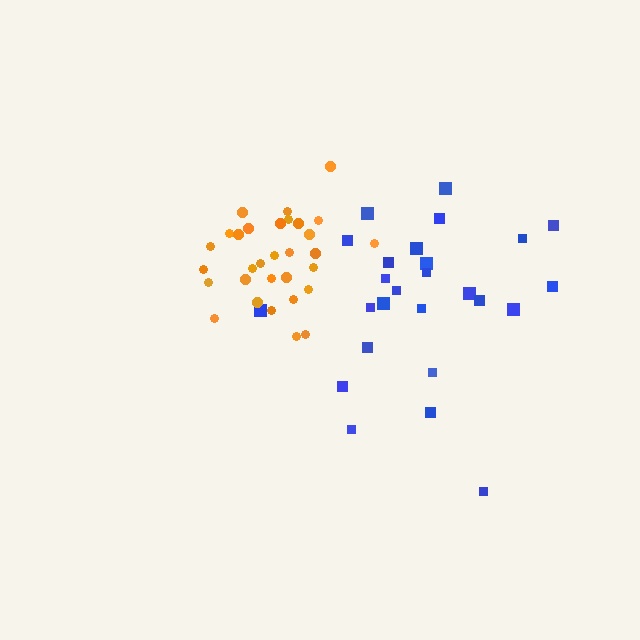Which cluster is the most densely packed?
Orange.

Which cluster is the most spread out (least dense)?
Blue.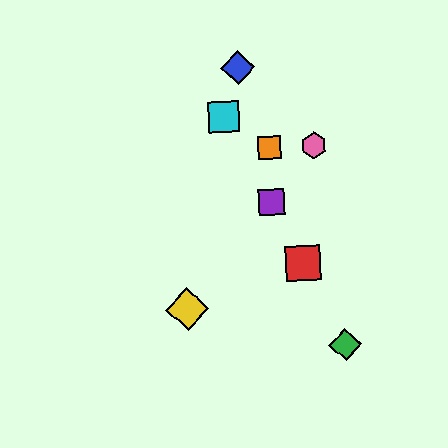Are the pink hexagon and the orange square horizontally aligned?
Yes, both are at y≈146.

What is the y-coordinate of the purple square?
The purple square is at y≈202.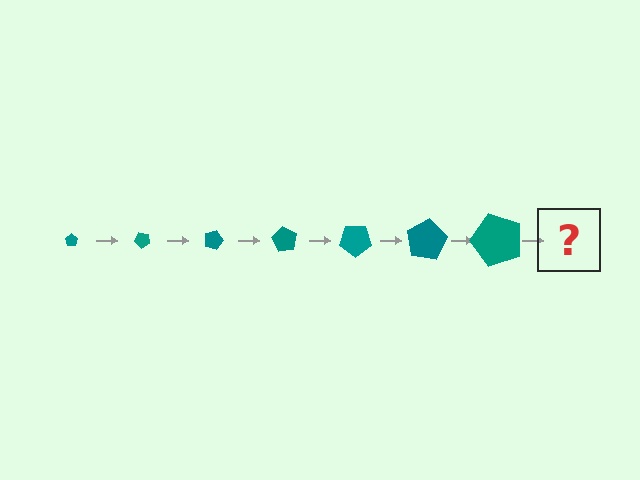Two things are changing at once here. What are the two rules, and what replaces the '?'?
The two rules are that the pentagon grows larger each step and it rotates 45 degrees each step. The '?' should be a pentagon, larger than the previous one and rotated 315 degrees from the start.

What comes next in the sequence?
The next element should be a pentagon, larger than the previous one and rotated 315 degrees from the start.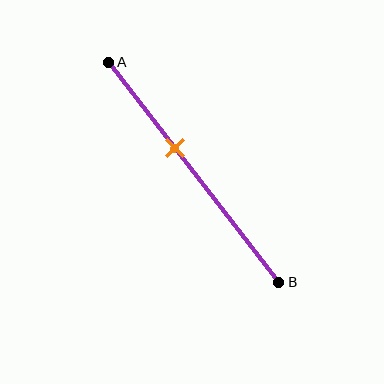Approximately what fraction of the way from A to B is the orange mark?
The orange mark is approximately 40% of the way from A to B.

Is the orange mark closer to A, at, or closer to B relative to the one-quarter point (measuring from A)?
The orange mark is closer to point B than the one-quarter point of segment AB.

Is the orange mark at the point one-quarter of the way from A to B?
No, the mark is at about 40% from A, not at the 25% one-quarter point.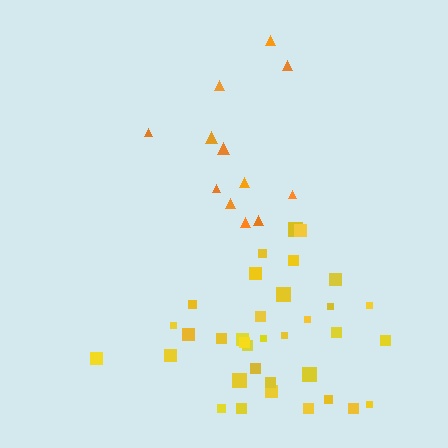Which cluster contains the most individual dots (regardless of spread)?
Yellow (35).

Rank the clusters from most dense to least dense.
yellow, orange.